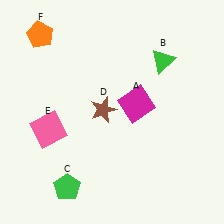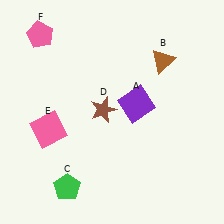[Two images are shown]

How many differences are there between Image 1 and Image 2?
There are 3 differences between the two images.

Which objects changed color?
A changed from magenta to purple. B changed from green to brown. F changed from orange to pink.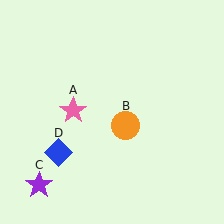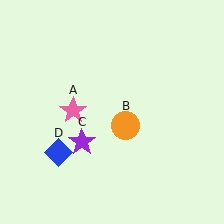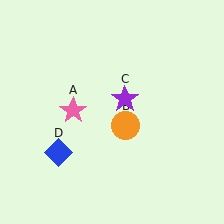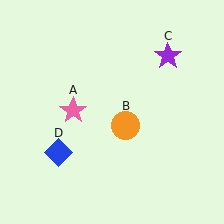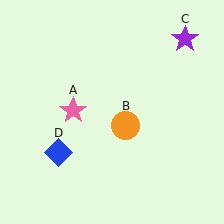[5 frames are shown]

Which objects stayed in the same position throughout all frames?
Pink star (object A) and orange circle (object B) and blue diamond (object D) remained stationary.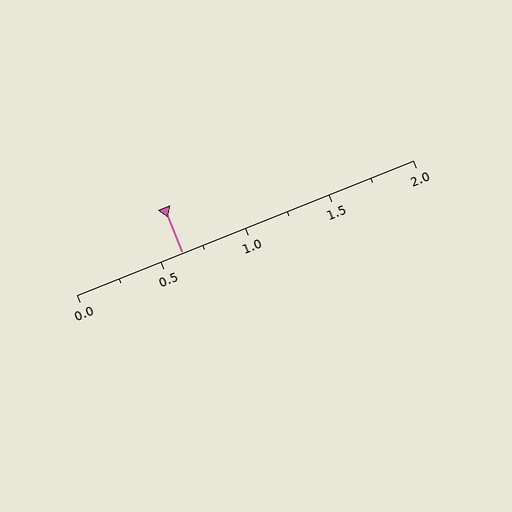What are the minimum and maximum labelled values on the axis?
The axis runs from 0.0 to 2.0.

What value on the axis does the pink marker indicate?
The marker indicates approximately 0.62.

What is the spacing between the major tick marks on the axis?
The major ticks are spaced 0.5 apart.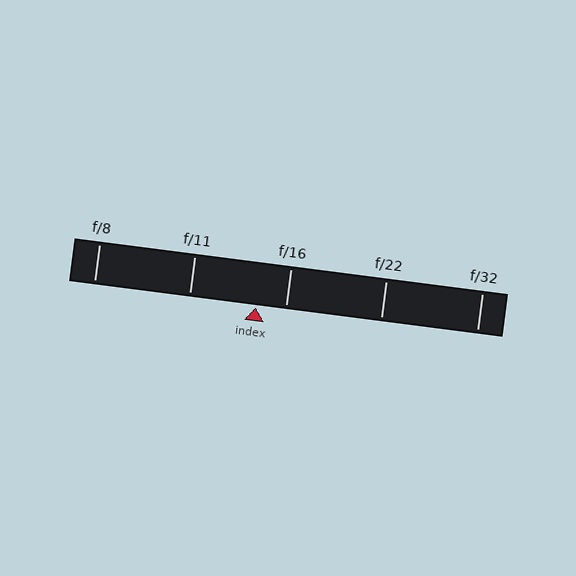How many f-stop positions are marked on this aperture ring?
There are 5 f-stop positions marked.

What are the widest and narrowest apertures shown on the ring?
The widest aperture shown is f/8 and the narrowest is f/32.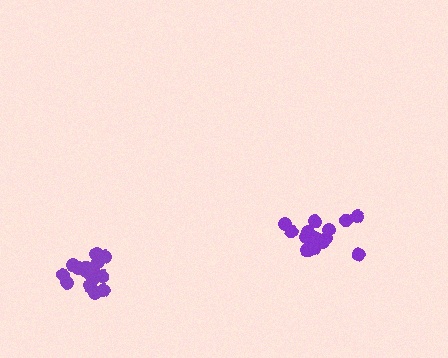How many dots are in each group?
Group 1: 16 dots, Group 2: 16 dots (32 total).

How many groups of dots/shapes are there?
There are 2 groups.